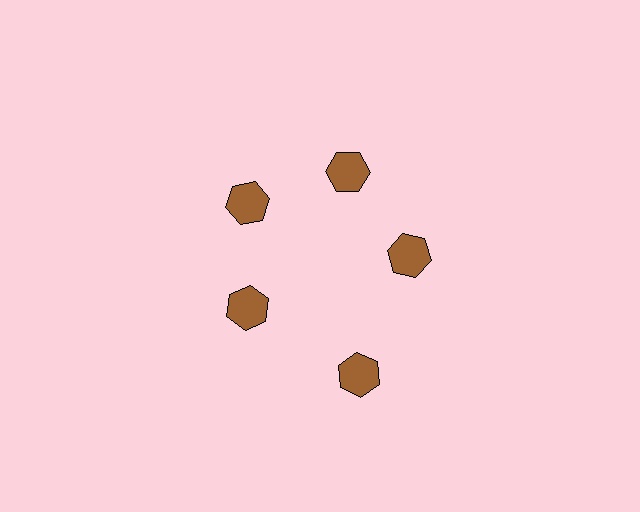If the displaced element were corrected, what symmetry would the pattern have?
It would have 5-fold rotational symmetry — the pattern would map onto itself every 72 degrees.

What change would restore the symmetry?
The symmetry would be restored by moving it inward, back onto the ring so that all 5 hexagons sit at equal angles and equal distance from the center.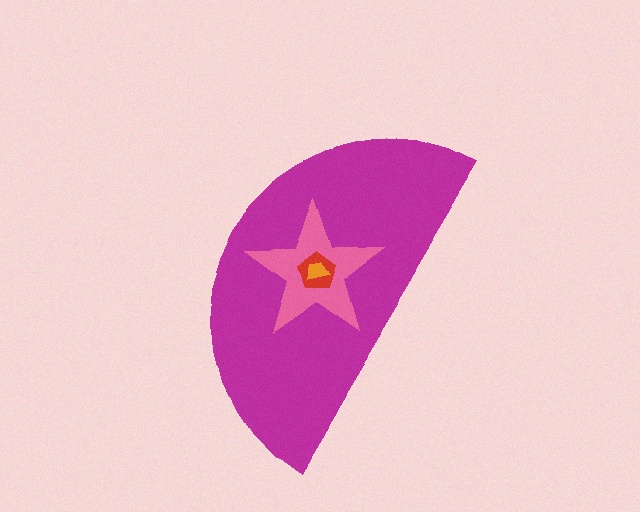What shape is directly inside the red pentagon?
The orange trapezoid.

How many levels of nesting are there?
4.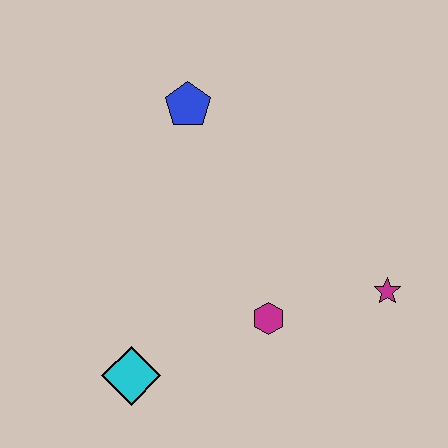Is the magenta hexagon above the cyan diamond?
Yes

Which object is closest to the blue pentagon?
The magenta hexagon is closest to the blue pentagon.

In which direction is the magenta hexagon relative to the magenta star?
The magenta hexagon is to the left of the magenta star.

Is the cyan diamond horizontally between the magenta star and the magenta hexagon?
No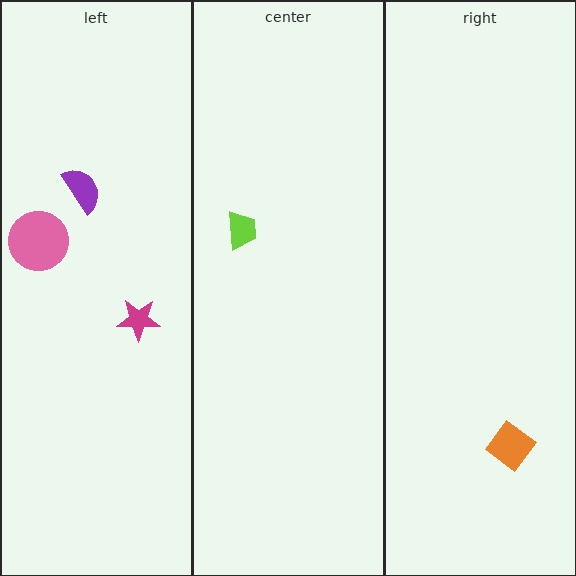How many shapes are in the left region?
3.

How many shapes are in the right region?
1.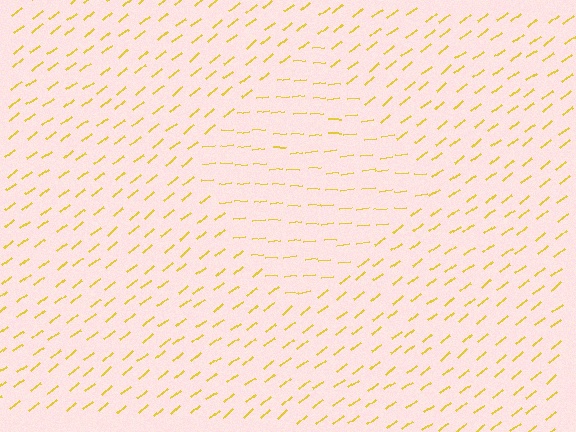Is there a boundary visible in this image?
Yes, there is a texture boundary formed by a change in line orientation.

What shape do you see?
I see a diamond.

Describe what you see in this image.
The image is filled with small yellow line segments. A diamond region in the image has lines oriented differently from the surrounding lines, creating a visible texture boundary.